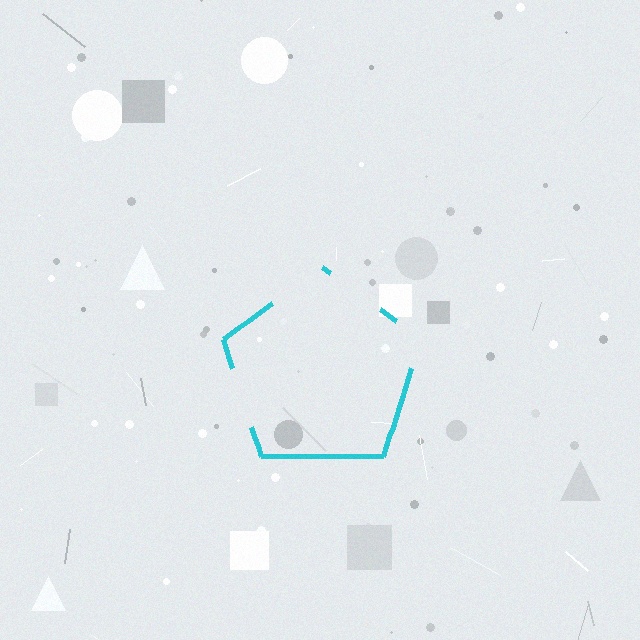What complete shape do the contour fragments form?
The contour fragments form a pentagon.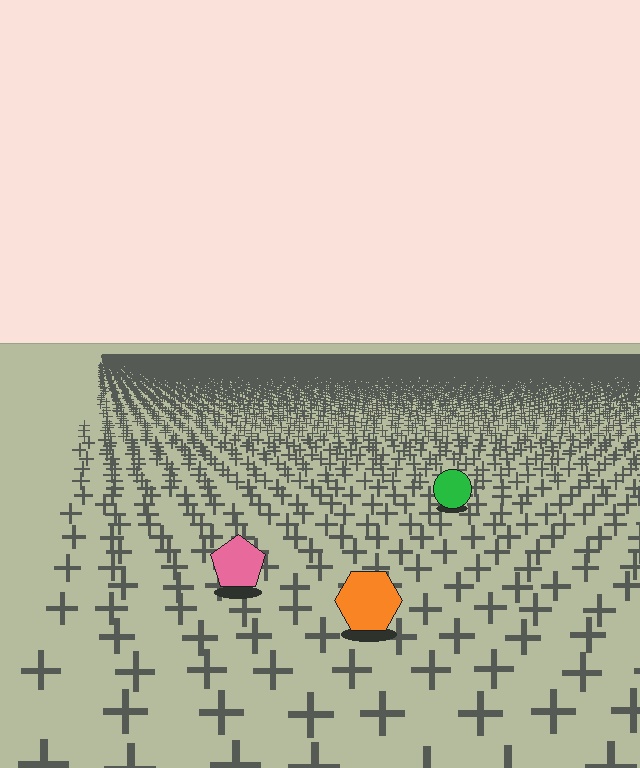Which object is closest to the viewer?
The orange hexagon is closest. The texture marks near it are larger and more spread out.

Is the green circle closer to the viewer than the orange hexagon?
No. The orange hexagon is closer — you can tell from the texture gradient: the ground texture is coarser near it.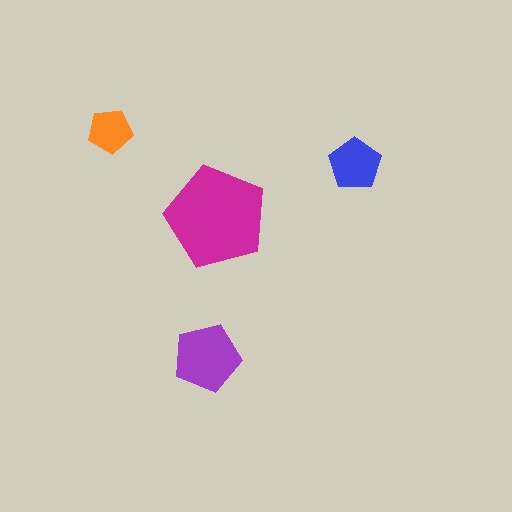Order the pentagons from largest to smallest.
the magenta one, the purple one, the blue one, the orange one.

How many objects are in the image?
There are 4 objects in the image.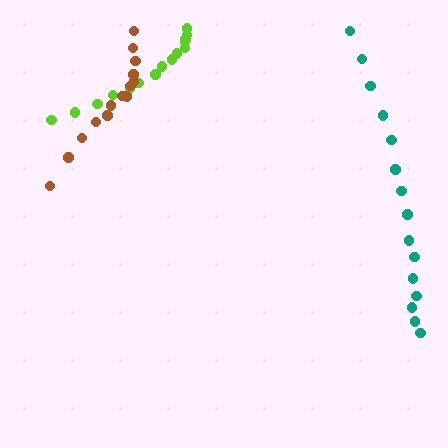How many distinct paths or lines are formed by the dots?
There are 3 distinct paths.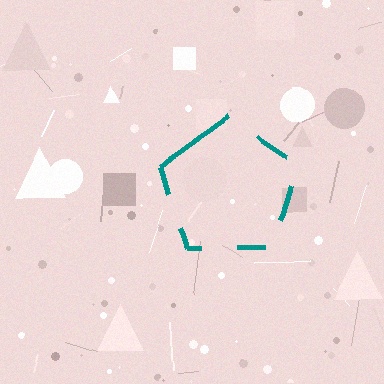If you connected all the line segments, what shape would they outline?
They would outline a pentagon.